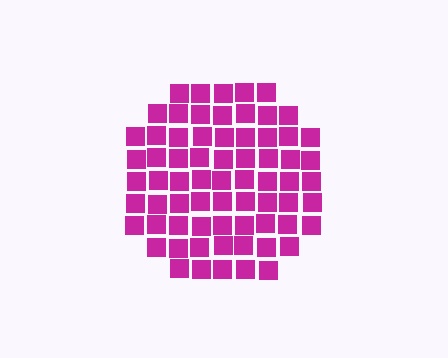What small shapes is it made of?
It is made of small squares.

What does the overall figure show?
The overall figure shows a circle.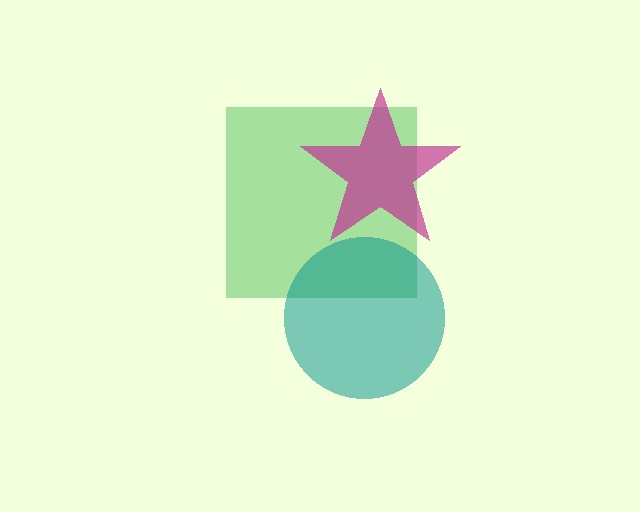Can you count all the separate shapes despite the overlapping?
Yes, there are 3 separate shapes.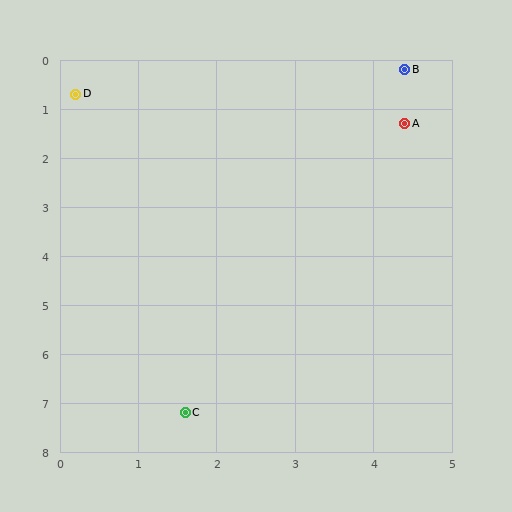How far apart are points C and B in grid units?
Points C and B are about 7.5 grid units apart.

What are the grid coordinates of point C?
Point C is at approximately (1.6, 7.2).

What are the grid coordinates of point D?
Point D is at approximately (0.2, 0.7).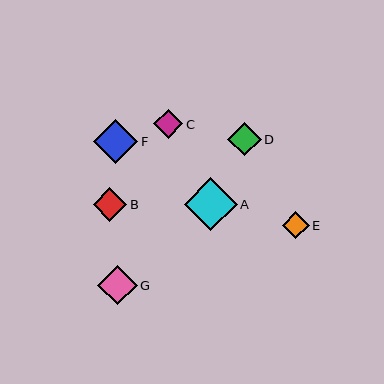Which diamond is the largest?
Diamond A is the largest with a size of approximately 53 pixels.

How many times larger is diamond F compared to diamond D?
Diamond F is approximately 1.3 times the size of diamond D.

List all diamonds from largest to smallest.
From largest to smallest: A, F, G, D, B, C, E.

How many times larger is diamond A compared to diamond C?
Diamond A is approximately 1.8 times the size of diamond C.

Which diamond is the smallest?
Diamond E is the smallest with a size of approximately 27 pixels.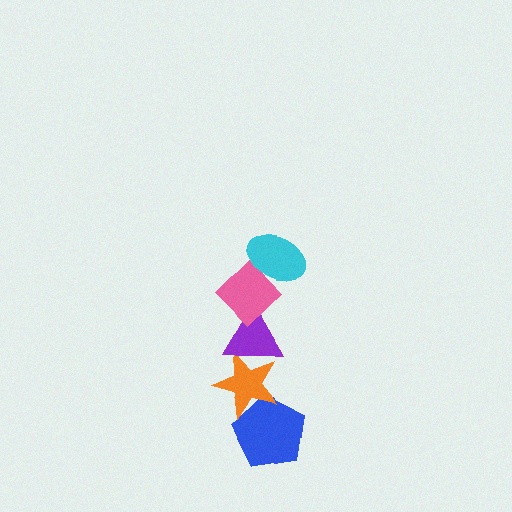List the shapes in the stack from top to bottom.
From top to bottom: the cyan ellipse, the pink diamond, the purple triangle, the orange star, the blue pentagon.